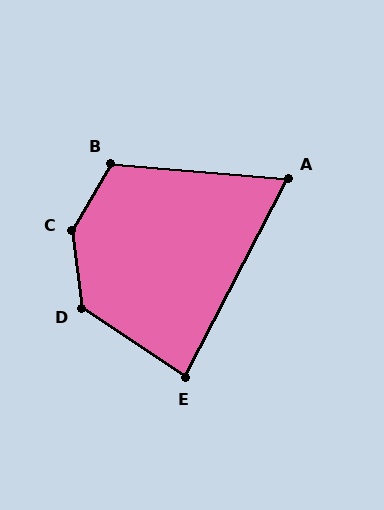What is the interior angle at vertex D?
Approximately 131 degrees (obtuse).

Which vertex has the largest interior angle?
C, at approximately 143 degrees.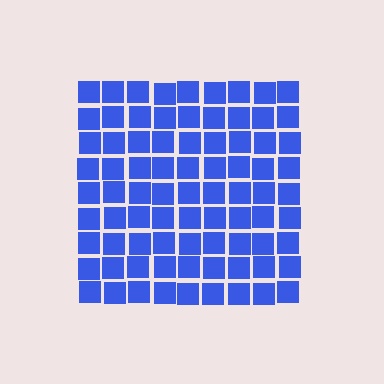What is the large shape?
The large shape is a square.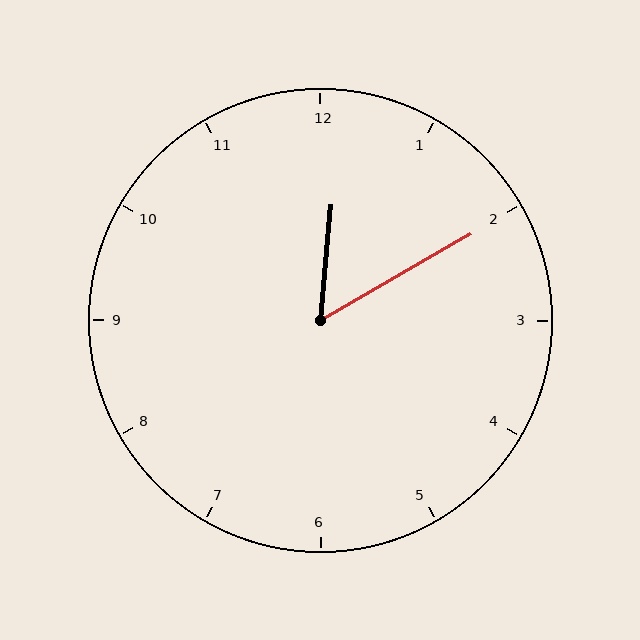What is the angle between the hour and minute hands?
Approximately 55 degrees.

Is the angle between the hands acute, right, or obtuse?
It is acute.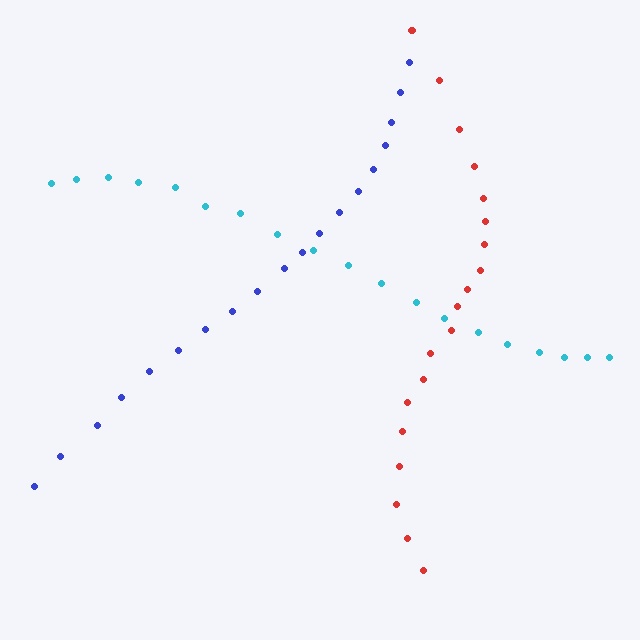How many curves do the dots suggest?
There are 3 distinct paths.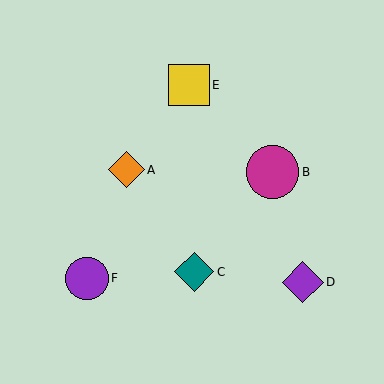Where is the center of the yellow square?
The center of the yellow square is at (189, 85).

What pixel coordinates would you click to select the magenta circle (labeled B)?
Click at (273, 172) to select the magenta circle B.